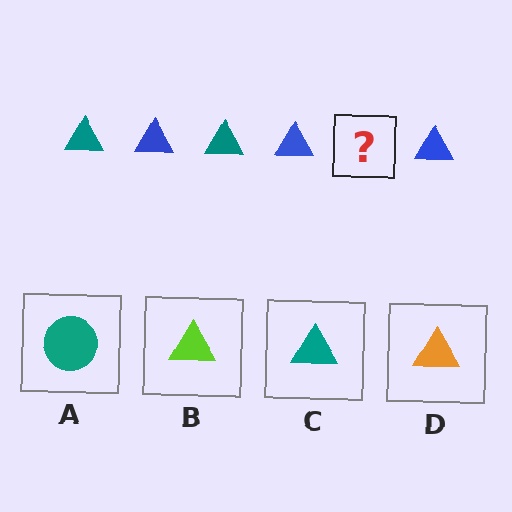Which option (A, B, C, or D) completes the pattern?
C.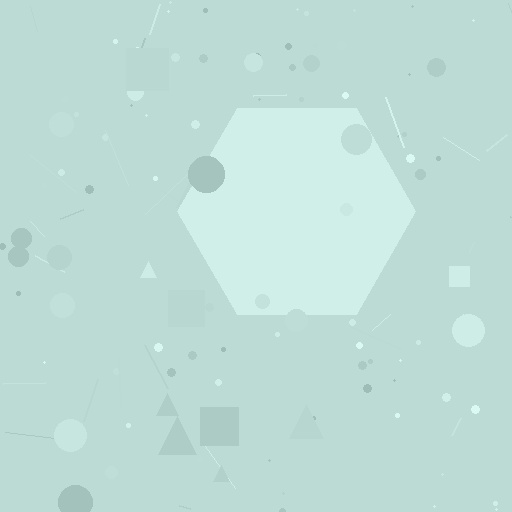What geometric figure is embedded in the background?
A hexagon is embedded in the background.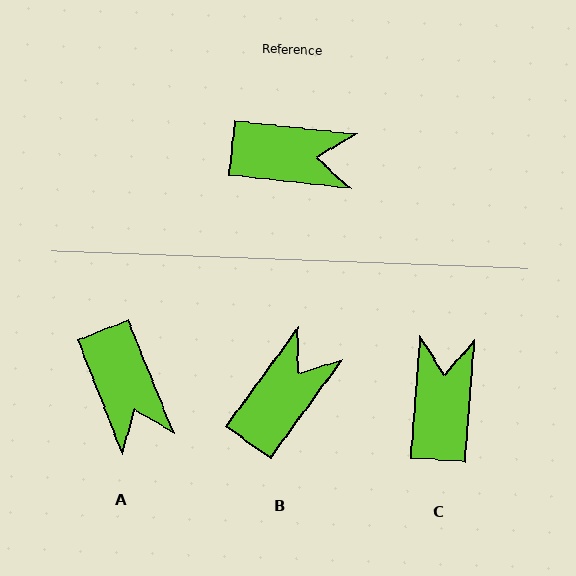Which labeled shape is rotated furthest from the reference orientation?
C, about 92 degrees away.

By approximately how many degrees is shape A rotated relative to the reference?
Approximately 62 degrees clockwise.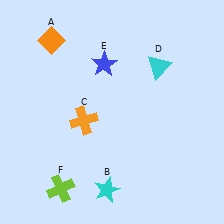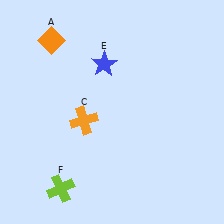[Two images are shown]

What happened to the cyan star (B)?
The cyan star (B) was removed in Image 2. It was in the bottom-left area of Image 1.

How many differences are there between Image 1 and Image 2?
There are 2 differences between the two images.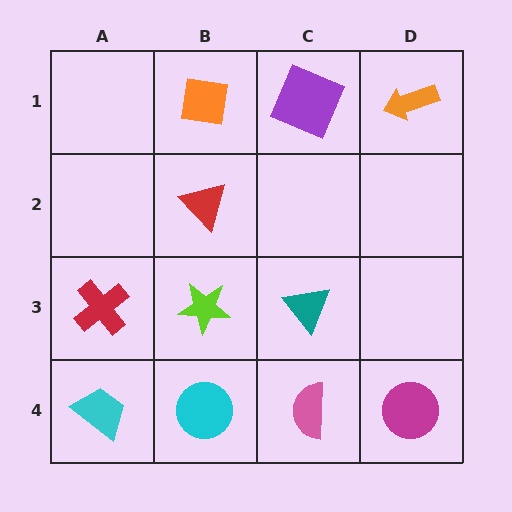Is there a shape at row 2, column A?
No, that cell is empty.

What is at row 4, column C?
A pink semicircle.